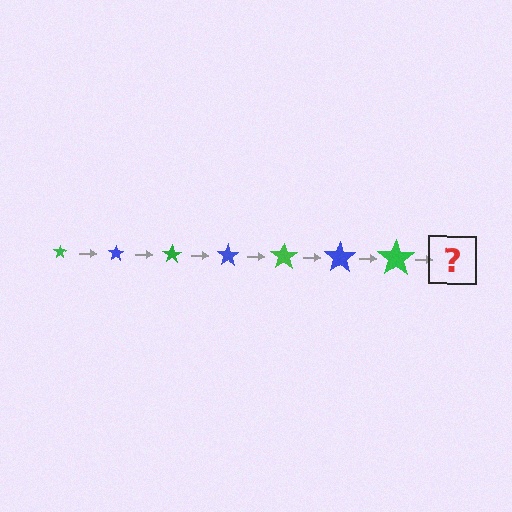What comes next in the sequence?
The next element should be a blue star, larger than the previous one.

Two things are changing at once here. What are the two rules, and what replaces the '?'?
The two rules are that the star grows larger each step and the color cycles through green and blue. The '?' should be a blue star, larger than the previous one.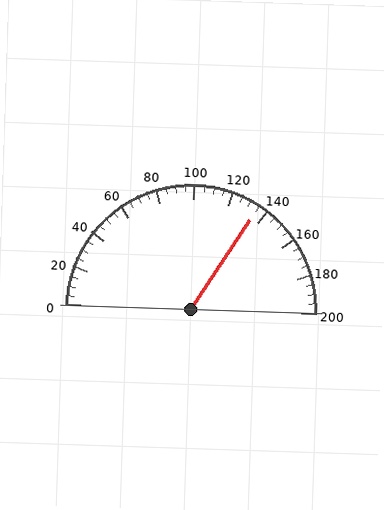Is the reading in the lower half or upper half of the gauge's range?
The reading is in the upper half of the range (0 to 200).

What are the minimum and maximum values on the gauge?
The gauge ranges from 0 to 200.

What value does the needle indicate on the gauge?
The needle indicates approximately 135.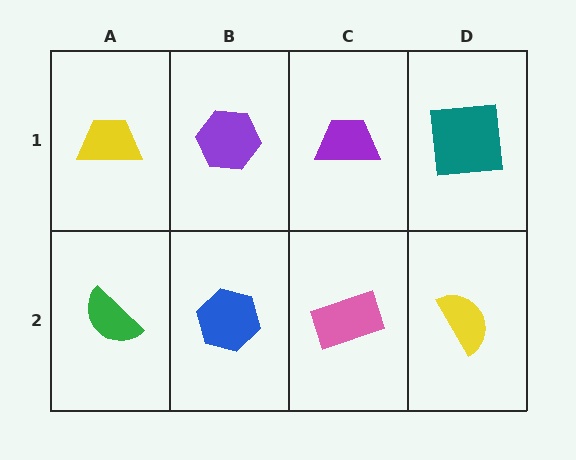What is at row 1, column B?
A purple hexagon.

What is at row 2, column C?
A pink rectangle.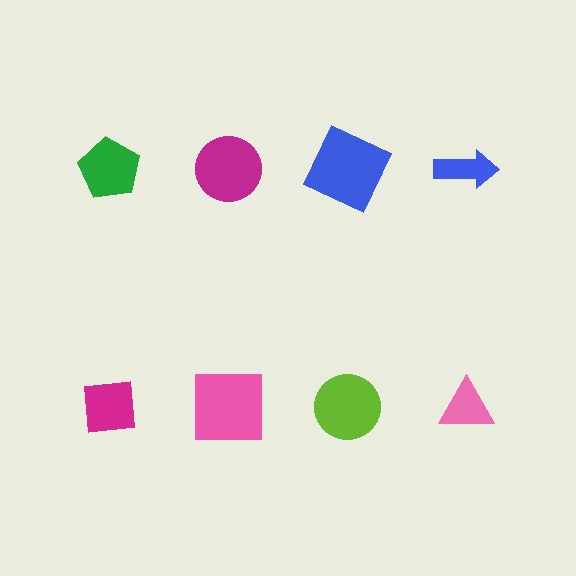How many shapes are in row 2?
4 shapes.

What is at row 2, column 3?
A lime circle.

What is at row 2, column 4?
A pink triangle.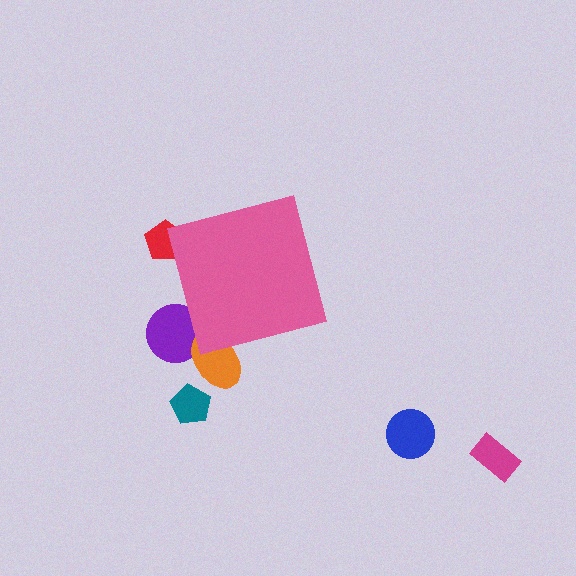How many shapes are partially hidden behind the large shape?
3 shapes are partially hidden.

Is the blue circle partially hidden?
No, the blue circle is fully visible.